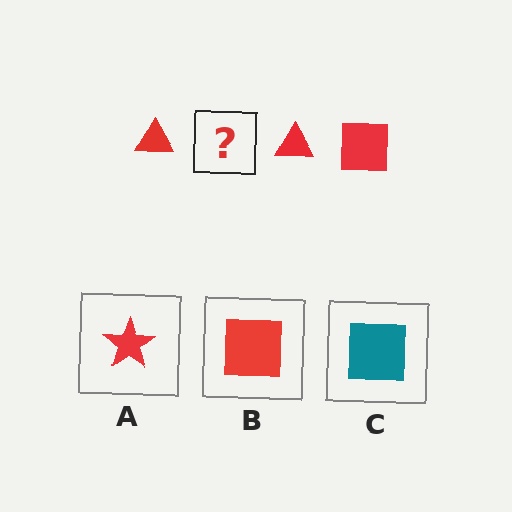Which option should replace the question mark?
Option B.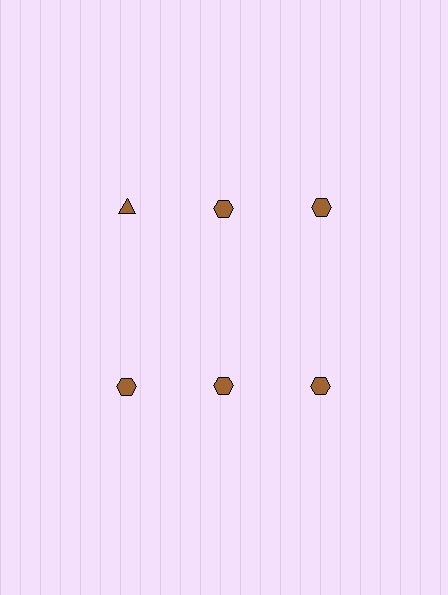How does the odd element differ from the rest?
It has a different shape: triangle instead of hexagon.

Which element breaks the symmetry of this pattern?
The brown triangle in the top row, leftmost column breaks the symmetry. All other shapes are brown hexagons.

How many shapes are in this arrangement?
There are 6 shapes arranged in a grid pattern.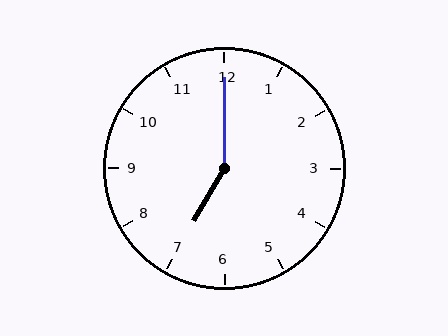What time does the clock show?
7:00.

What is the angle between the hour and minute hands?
Approximately 150 degrees.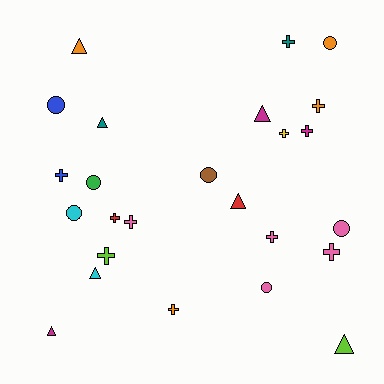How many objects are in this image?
There are 25 objects.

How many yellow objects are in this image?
There is 1 yellow object.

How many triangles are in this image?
There are 7 triangles.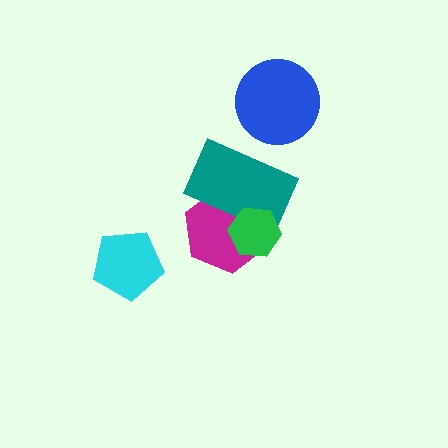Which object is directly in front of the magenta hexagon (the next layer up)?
The teal rectangle is directly in front of the magenta hexagon.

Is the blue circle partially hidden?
No, no other shape covers it.